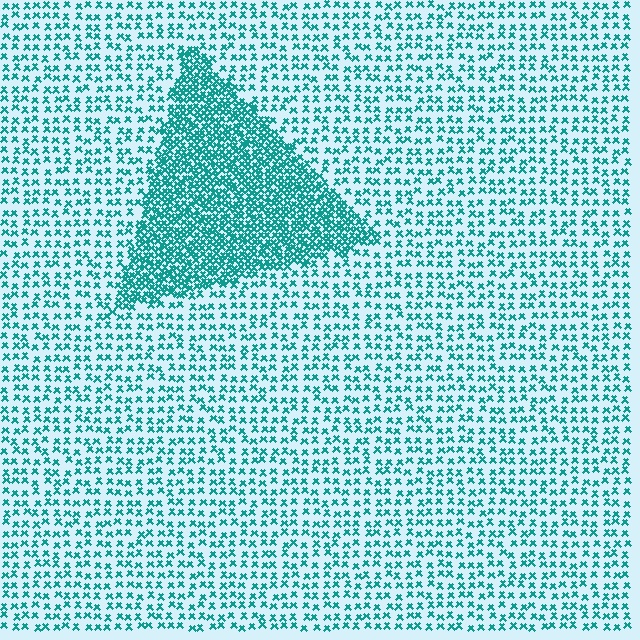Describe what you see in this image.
The image contains small teal elements arranged at two different densities. A triangle-shaped region is visible where the elements are more densely packed than the surrounding area.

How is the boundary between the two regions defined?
The boundary is defined by a change in element density (approximately 2.6x ratio). All elements are the same color, size, and shape.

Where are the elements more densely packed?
The elements are more densely packed inside the triangle boundary.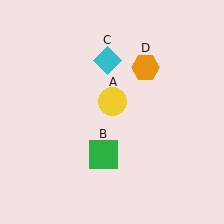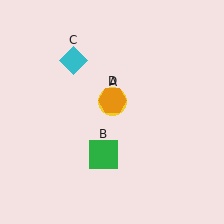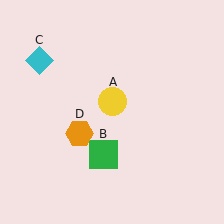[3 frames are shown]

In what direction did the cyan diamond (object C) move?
The cyan diamond (object C) moved left.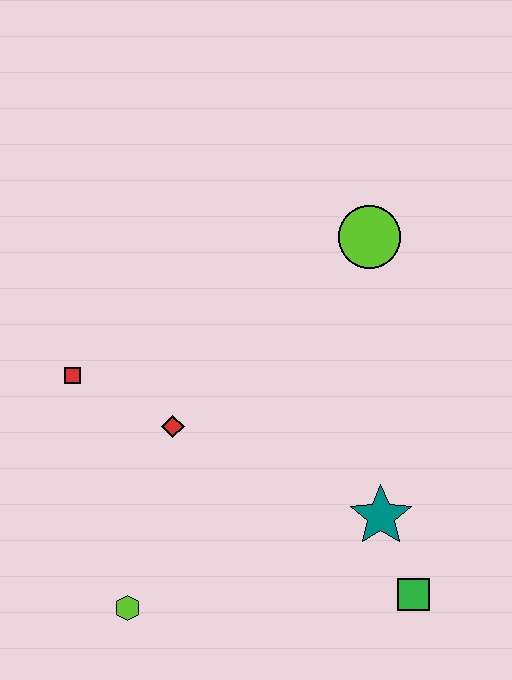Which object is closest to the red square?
The red diamond is closest to the red square.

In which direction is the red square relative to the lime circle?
The red square is to the left of the lime circle.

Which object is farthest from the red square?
The green square is farthest from the red square.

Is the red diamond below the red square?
Yes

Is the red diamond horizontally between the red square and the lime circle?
Yes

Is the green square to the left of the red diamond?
No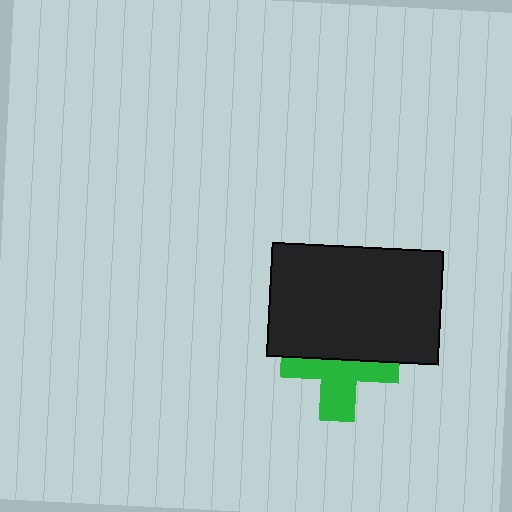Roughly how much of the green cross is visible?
About half of it is visible (roughly 53%).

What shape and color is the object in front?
The object in front is a black rectangle.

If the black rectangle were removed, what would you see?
You would see the complete green cross.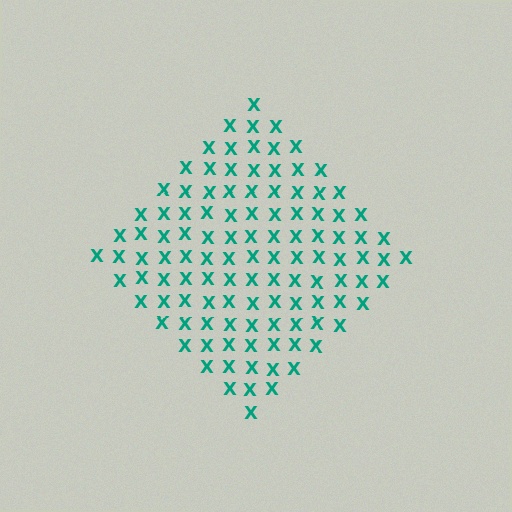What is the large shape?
The large shape is a diamond.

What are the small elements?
The small elements are letter X's.